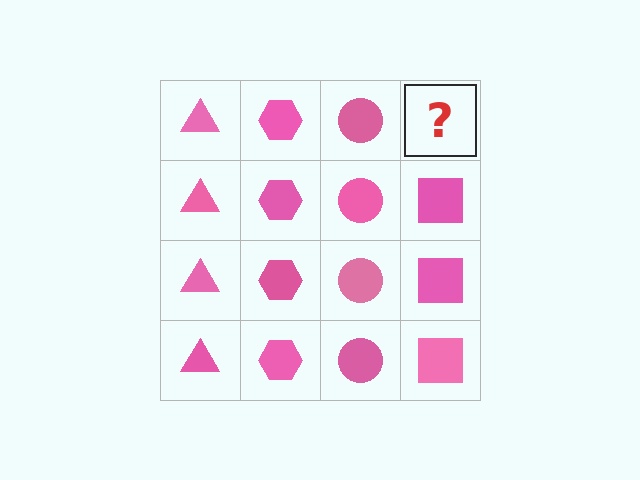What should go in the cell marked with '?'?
The missing cell should contain a pink square.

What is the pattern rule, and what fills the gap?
The rule is that each column has a consistent shape. The gap should be filled with a pink square.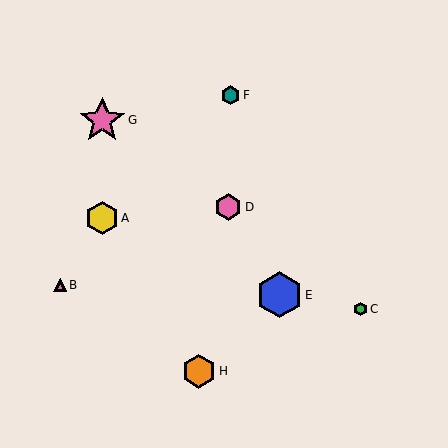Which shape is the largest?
The pink star (labeled G) is the largest.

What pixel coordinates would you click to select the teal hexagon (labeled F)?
Click at (231, 95) to select the teal hexagon F.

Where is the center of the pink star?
The center of the pink star is at (102, 120).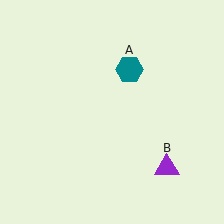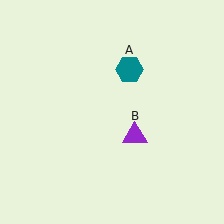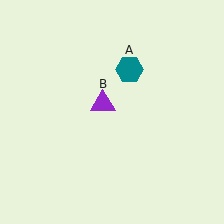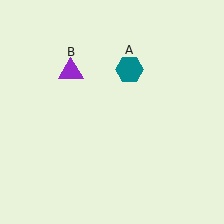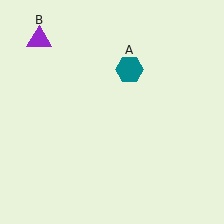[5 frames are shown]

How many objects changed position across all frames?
1 object changed position: purple triangle (object B).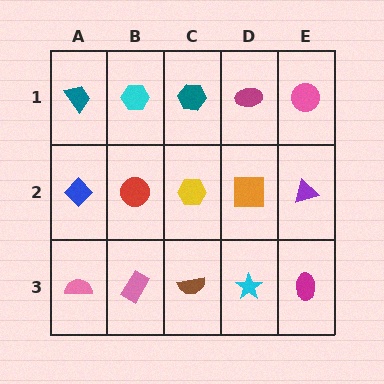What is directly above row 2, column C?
A teal hexagon.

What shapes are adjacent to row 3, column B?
A red circle (row 2, column B), a pink semicircle (row 3, column A), a brown semicircle (row 3, column C).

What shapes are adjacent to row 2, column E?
A pink circle (row 1, column E), a magenta ellipse (row 3, column E), an orange square (row 2, column D).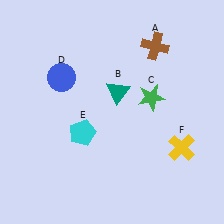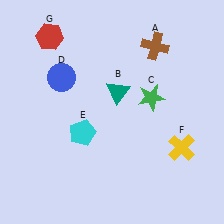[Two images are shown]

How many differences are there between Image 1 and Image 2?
There is 1 difference between the two images.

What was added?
A red hexagon (G) was added in Image 2.